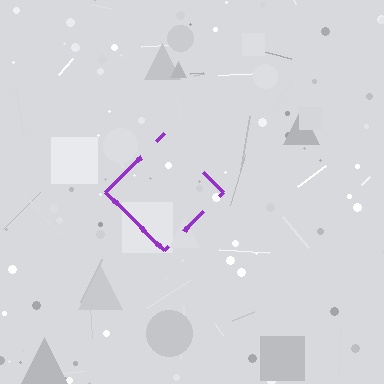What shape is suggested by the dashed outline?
The dashed outline suggests a diamond.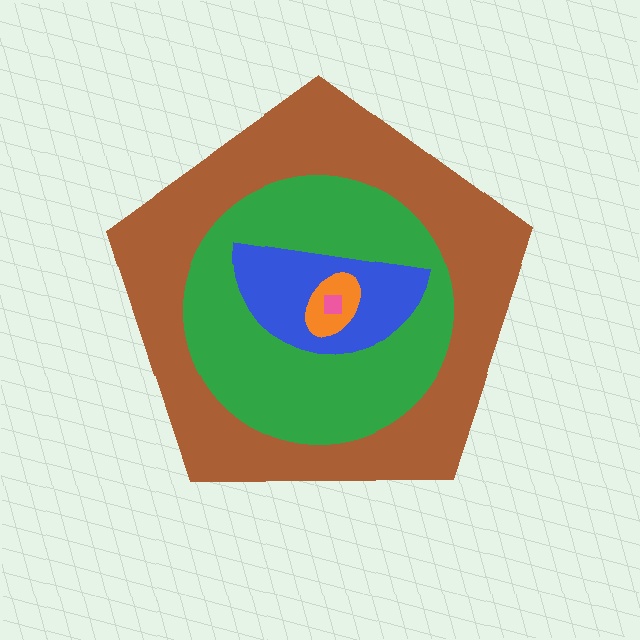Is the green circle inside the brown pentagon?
Yes.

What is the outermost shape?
The brown pentagon.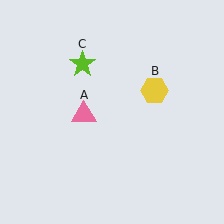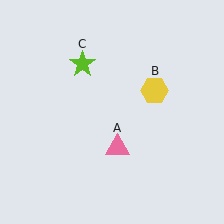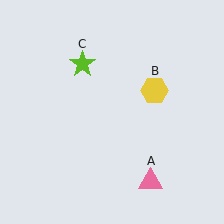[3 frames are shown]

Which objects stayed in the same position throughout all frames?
Yellow hexagon (object B) and lime star (object C) remained stationary.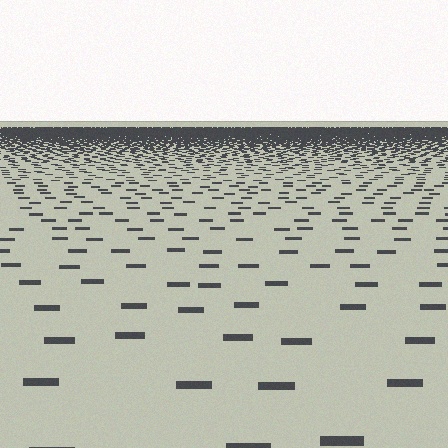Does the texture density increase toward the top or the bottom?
Density increases toward the top.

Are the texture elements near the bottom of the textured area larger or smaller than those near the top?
Larger. Near the bottom, elements are closer to the viewer and appear at a bigger on-screen size.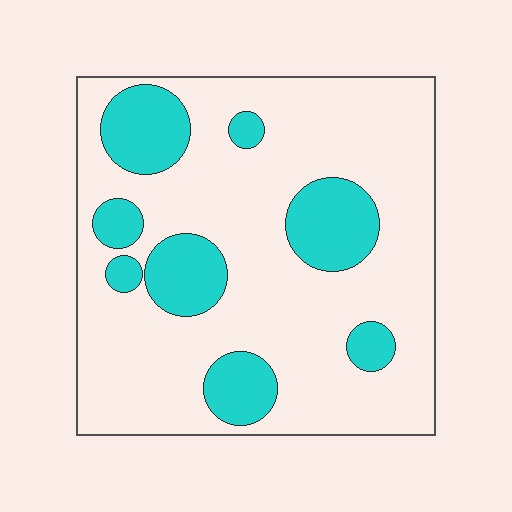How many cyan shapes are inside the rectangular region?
8.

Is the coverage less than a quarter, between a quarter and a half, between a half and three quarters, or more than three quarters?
Less than a quarter.